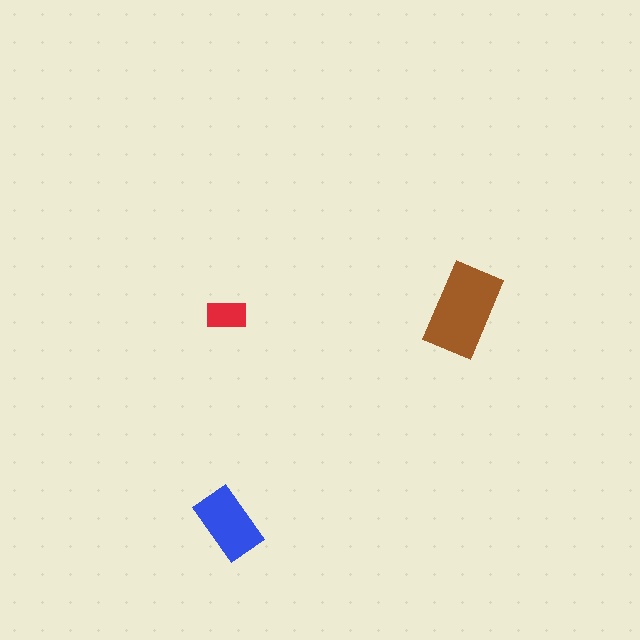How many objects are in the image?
There are 3 objects in the image.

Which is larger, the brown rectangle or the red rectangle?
The brown one.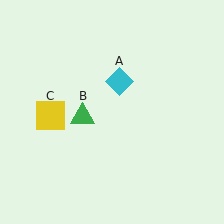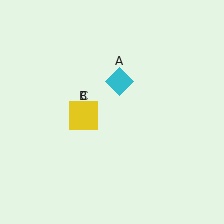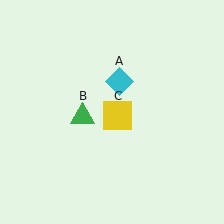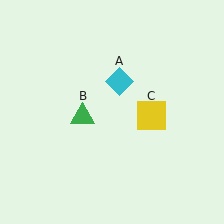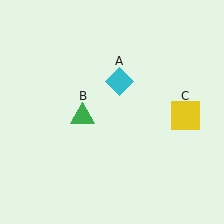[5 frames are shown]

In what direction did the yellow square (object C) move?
The yellow square (object C) moved right.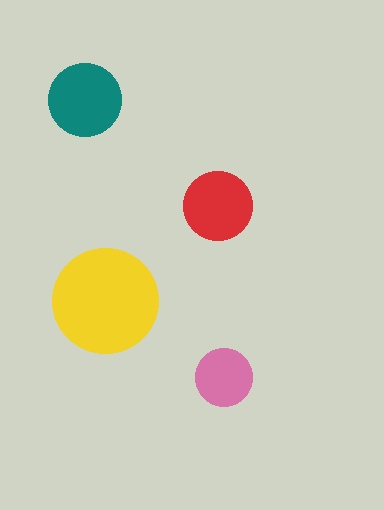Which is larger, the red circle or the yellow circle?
The yellow one.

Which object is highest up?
The teal circle is topmost.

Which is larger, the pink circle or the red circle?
The red one.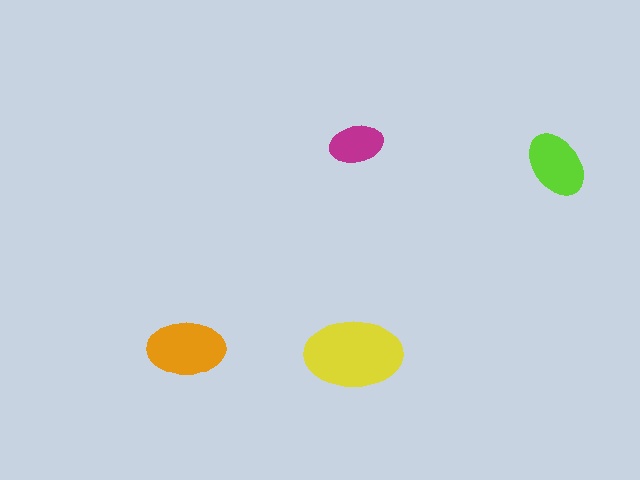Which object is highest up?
The magenta ellipse is topmost.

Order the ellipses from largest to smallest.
the yellow one, the orange one, the lime one, the magenta one.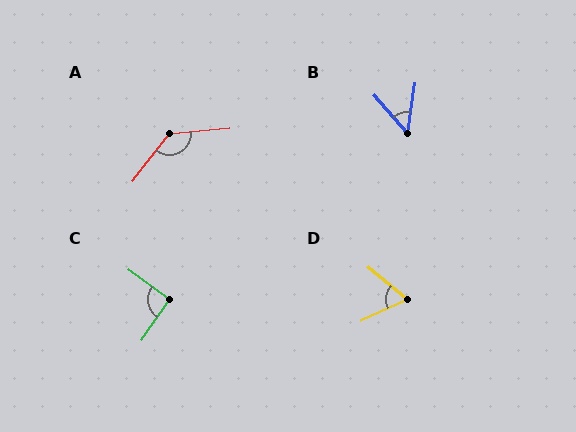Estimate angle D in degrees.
Approximately 64 degrees.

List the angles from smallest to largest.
B (49°), D (64°), C (92°), A (132°).